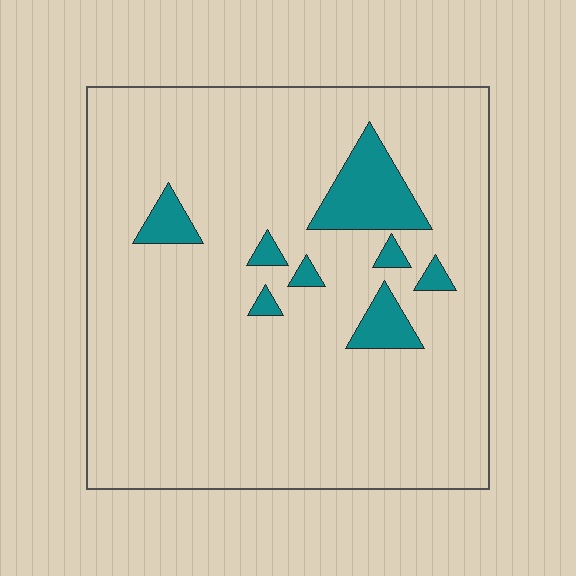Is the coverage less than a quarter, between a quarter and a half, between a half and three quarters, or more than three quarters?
Less than a quarter.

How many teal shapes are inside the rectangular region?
8.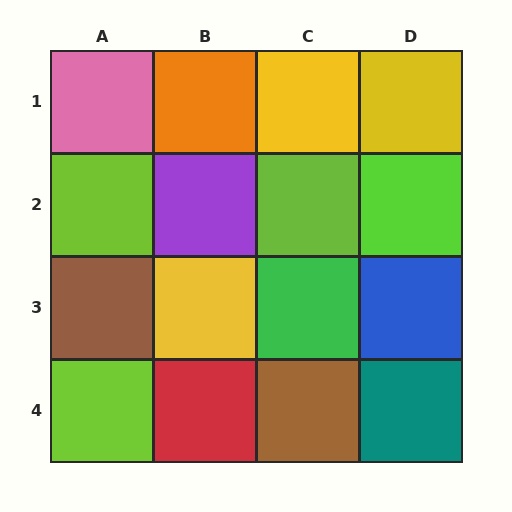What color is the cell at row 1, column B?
Orange.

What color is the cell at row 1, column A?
Pink.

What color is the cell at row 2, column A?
Lime.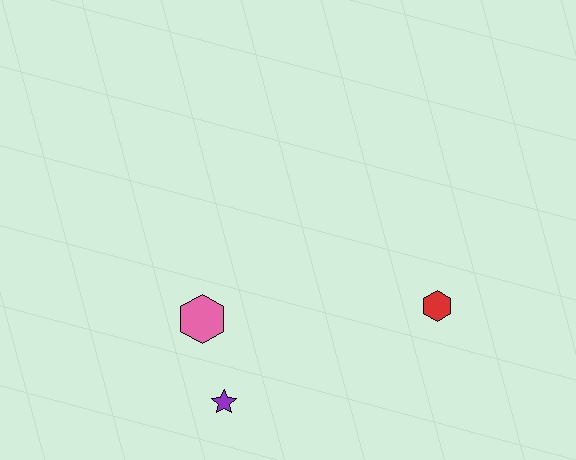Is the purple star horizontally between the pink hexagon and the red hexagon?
Yes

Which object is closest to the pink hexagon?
The purple star is closest to the pink hexagon.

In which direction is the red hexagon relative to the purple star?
The red hexagon is to the right of the purple star.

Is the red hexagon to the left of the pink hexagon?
No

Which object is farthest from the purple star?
The red hexagon is farthest from the purple star.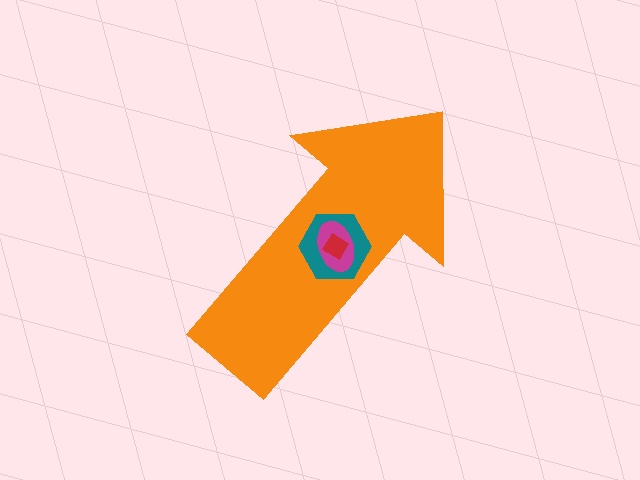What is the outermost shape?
The orange arrow.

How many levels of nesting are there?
4.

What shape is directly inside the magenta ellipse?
The red diamond.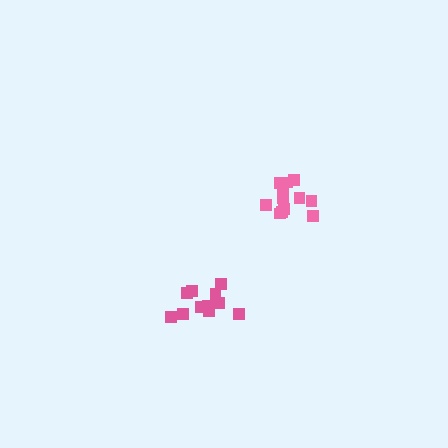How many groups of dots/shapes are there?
There are 2 groups.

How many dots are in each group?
Group 1: 11 dots, Group 2: 12 dots (23 total).